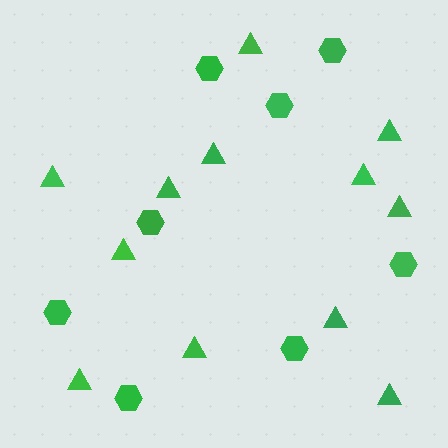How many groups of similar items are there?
There are 2 groups: one group of triangles (12) and one group of hexagons (8).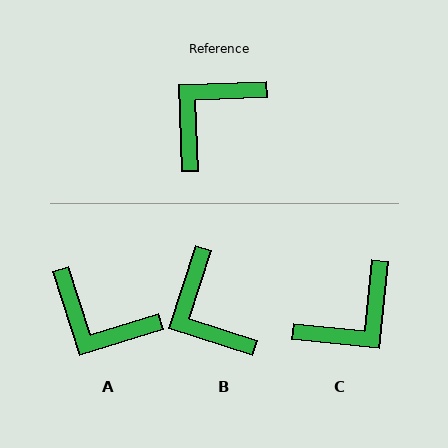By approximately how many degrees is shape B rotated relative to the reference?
Approximately 70 degrees counter-clockwise.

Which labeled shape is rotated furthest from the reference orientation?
C, about 172 degrees away.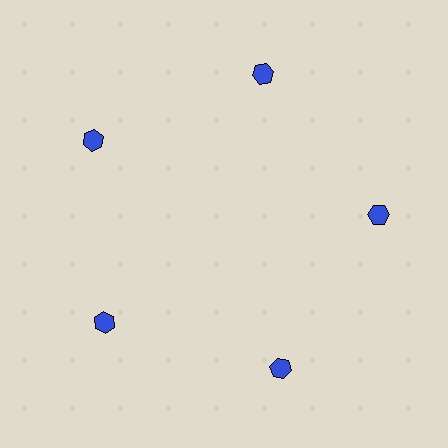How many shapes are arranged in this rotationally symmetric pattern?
There are 5 shapes, arranged in 5 groups of 1.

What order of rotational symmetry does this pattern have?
This pattern has 5-fold rotational symmetry.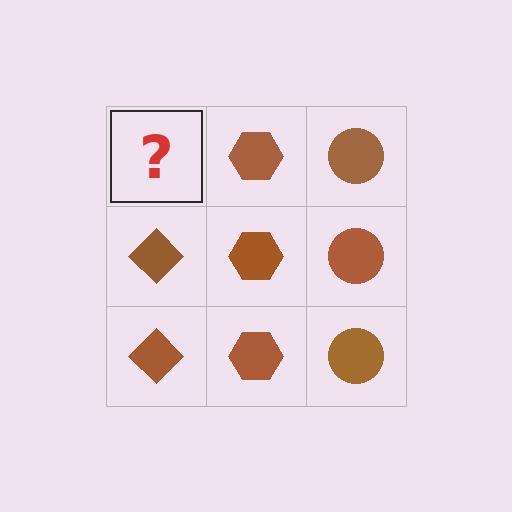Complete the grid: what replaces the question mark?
The question mark should be replaced with a brown diamond.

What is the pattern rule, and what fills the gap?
The rule is that each column has a consistent shape. The gap should be filled with a brown diamond.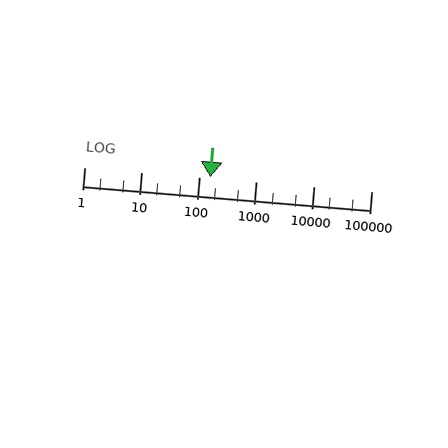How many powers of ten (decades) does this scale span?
The scale spans 5 decades, from 1 to 100000.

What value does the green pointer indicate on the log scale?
The pointer indicates approximately 160.